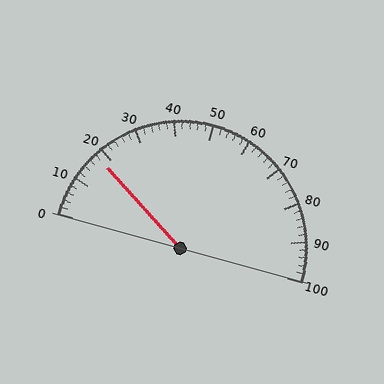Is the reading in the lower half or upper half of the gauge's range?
The reading is in the lower half of the range (0 to 100).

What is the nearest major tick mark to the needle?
The nearest major tick mark is 20.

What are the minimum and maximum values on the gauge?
The gauge ranges from 0 to 100.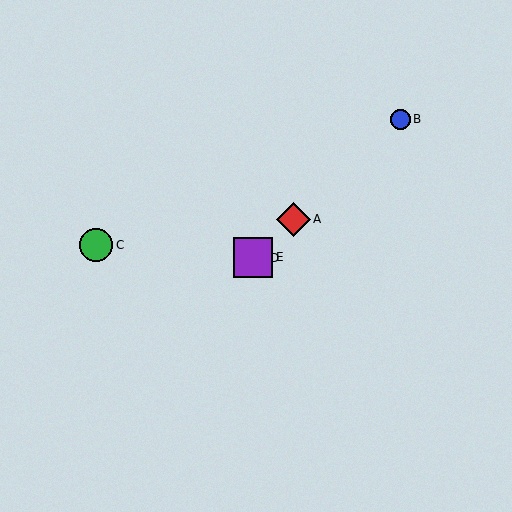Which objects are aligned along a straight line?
Objects A, B, D, E are aligned along a straight line.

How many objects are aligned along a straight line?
4 objects (A, B, D, E) are aligned along a straight line.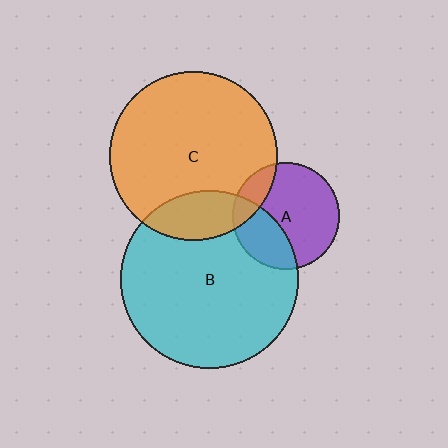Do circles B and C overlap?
Yes.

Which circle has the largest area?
Circle B (cyan).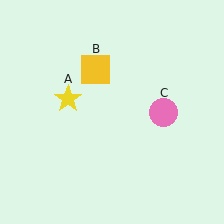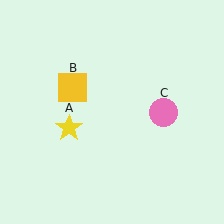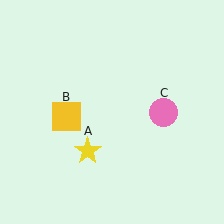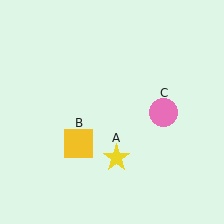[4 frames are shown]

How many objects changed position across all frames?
2 objects changed position: yellow star (object A), yellow square (object B).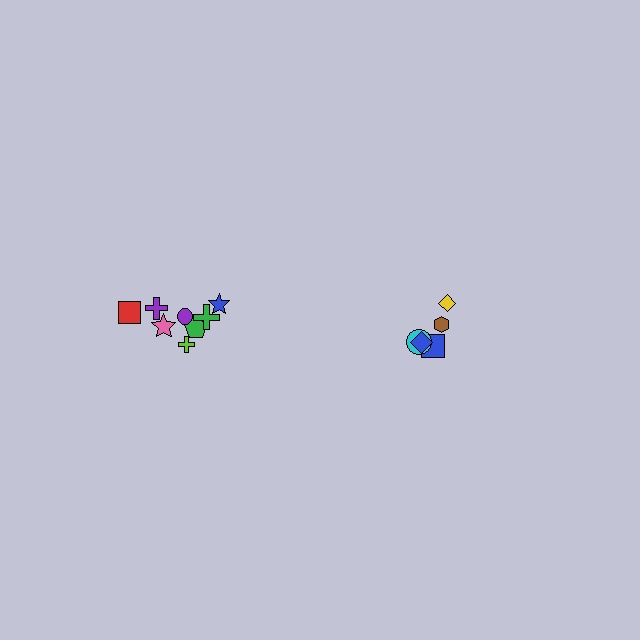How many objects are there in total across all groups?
There are 13 objects.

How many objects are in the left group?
There are 8 objects.